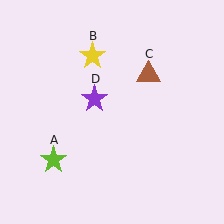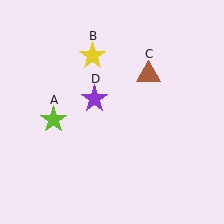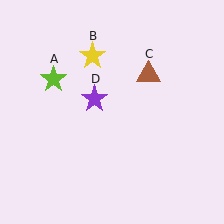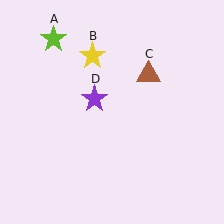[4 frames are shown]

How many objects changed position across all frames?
1 object changed position: lime star (object A).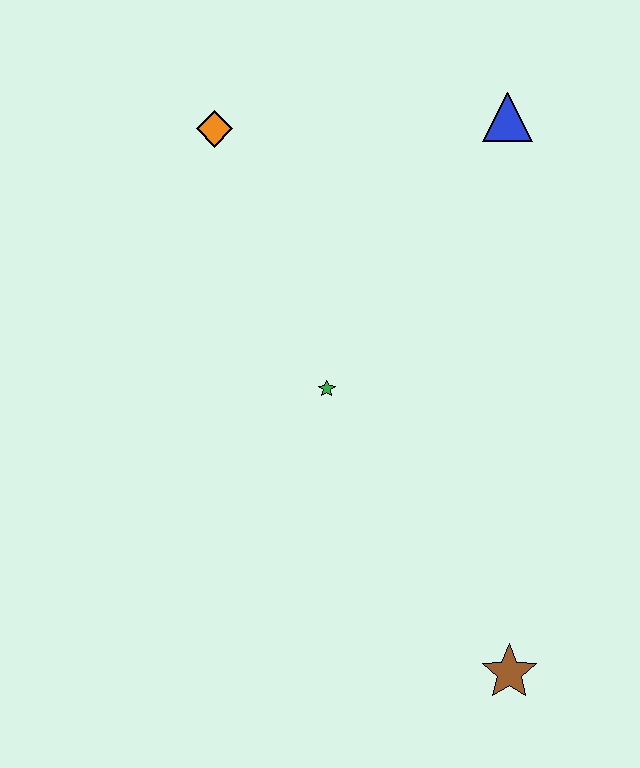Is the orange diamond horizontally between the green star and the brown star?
No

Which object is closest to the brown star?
The green star is closest to the brown star.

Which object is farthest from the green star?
The brown star is farthest from the green star.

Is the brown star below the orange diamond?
Yes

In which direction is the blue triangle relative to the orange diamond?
The blue triangle is to the right of the orange diamond.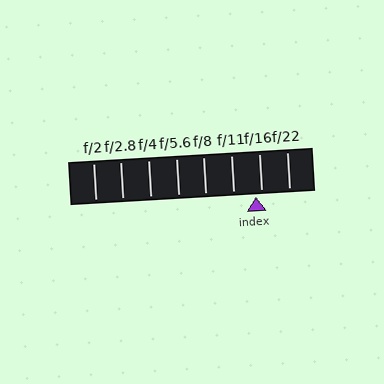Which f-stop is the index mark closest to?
The index mark is closest to f/16.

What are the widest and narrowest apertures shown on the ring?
The widest aperture shown is f/2 and the narrowest is f/22.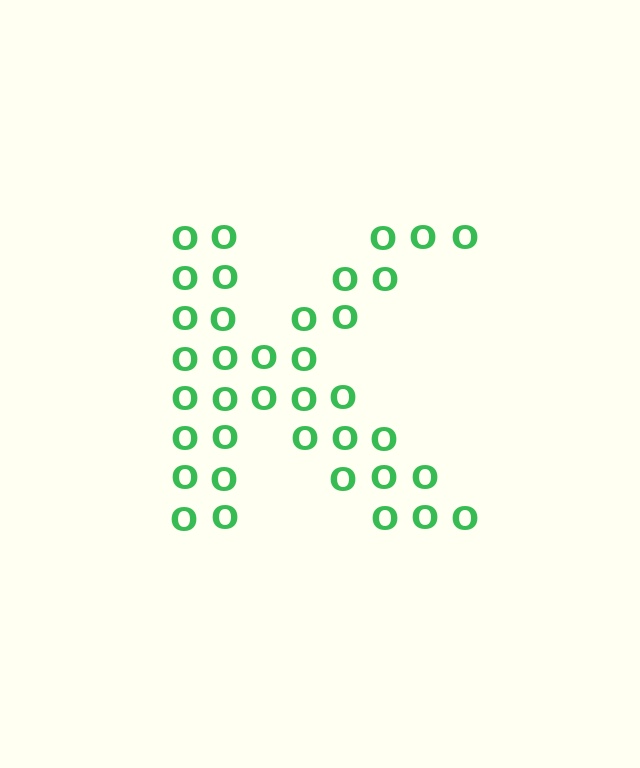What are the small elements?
The small elements are letter O's.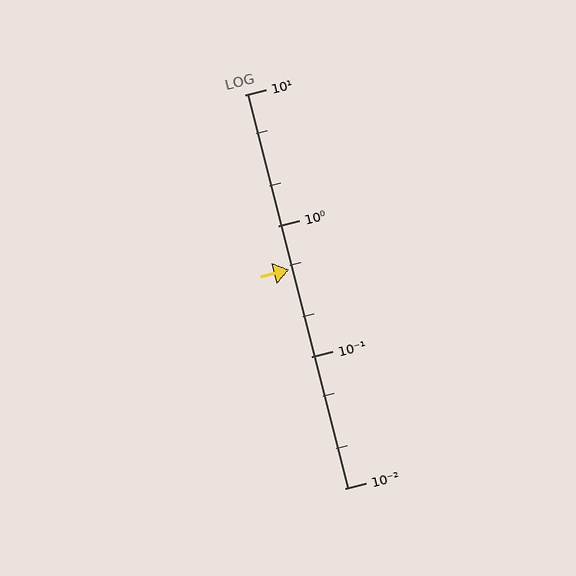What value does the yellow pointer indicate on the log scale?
The pointer indicates approximately 0.46.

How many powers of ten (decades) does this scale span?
The scale spans 3 decades, from 0.01 to 10.